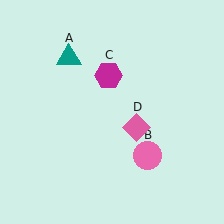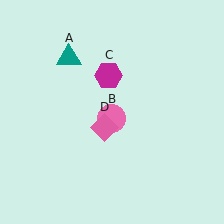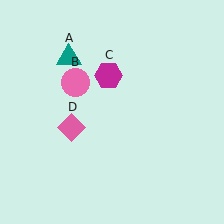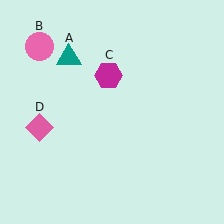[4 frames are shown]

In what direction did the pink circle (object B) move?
The pink circle (object B) moved up and to the left.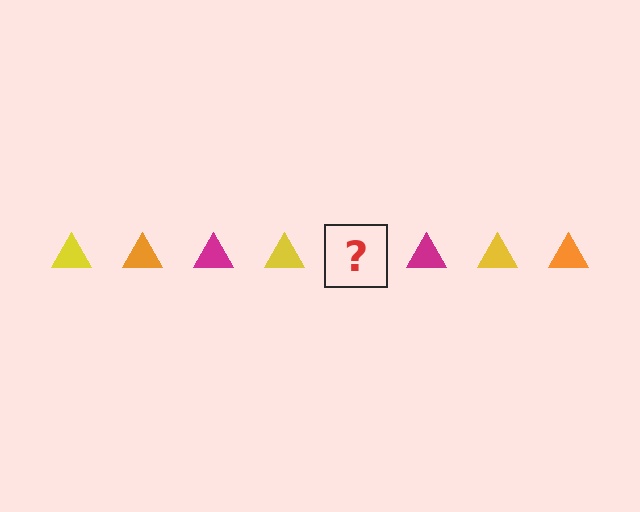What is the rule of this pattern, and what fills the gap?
The rule is that the pattern cycles through yellow, orange, magenta triangles. The gap should be filled with an orange triangle.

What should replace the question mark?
The question mark should be replaced with an orange triangle.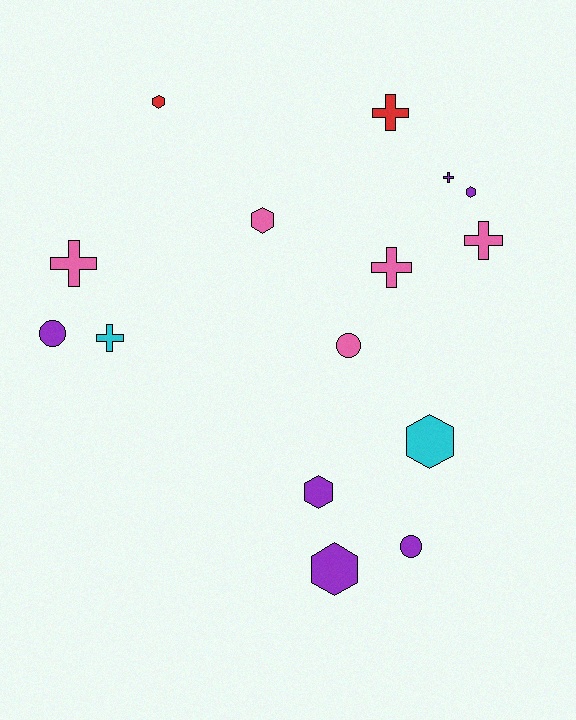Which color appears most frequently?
Purple, with 6 objects.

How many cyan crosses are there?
There is 1 cyan cross.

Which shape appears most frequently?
Cross, with 6 objects.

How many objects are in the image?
There are 15 objects.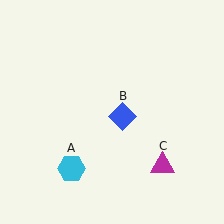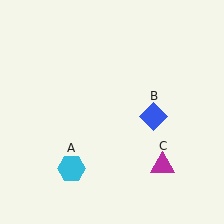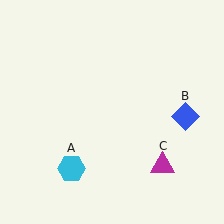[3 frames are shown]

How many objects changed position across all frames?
1 object changed position: blue diamond (object B).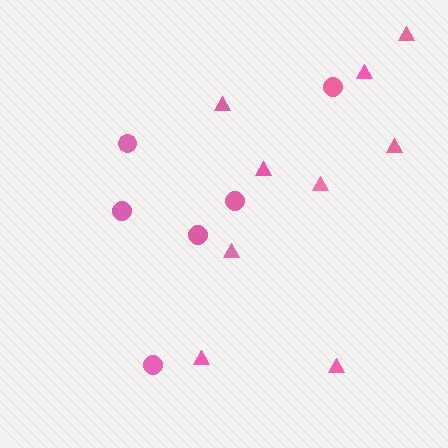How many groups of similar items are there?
There are 2 groups: one group of circles (6) and one group of triangles (9).